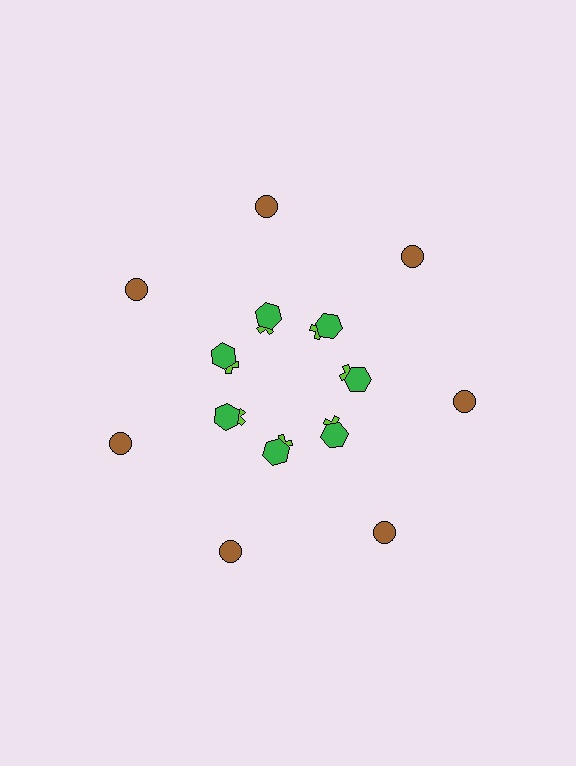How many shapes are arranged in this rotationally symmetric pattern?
There are 21 shapes, arranged in 7 groups of 3.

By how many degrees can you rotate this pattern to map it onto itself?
The pattern maps onto itself every 51 degrees of rotation.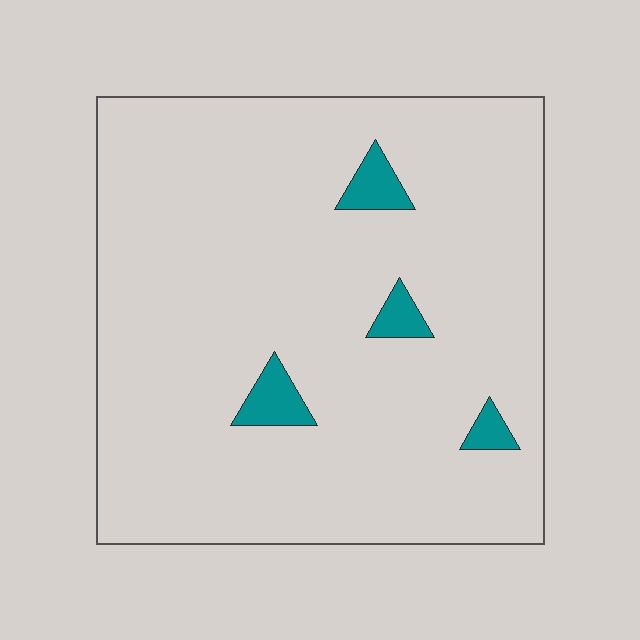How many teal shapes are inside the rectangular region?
4.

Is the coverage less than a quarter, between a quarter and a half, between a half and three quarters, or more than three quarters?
Less than a quarter.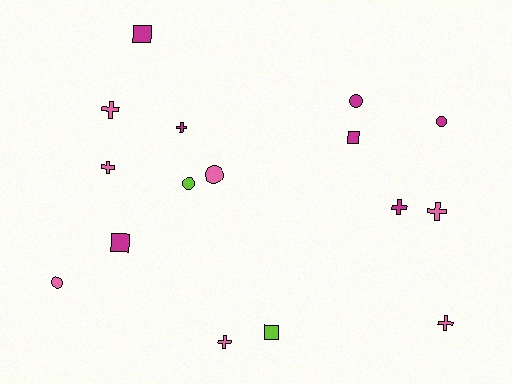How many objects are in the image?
There are 16 objects.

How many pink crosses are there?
There are 5 pink crosses.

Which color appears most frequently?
Pink, with 7 objects.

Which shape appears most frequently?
Cross, with 7 objects.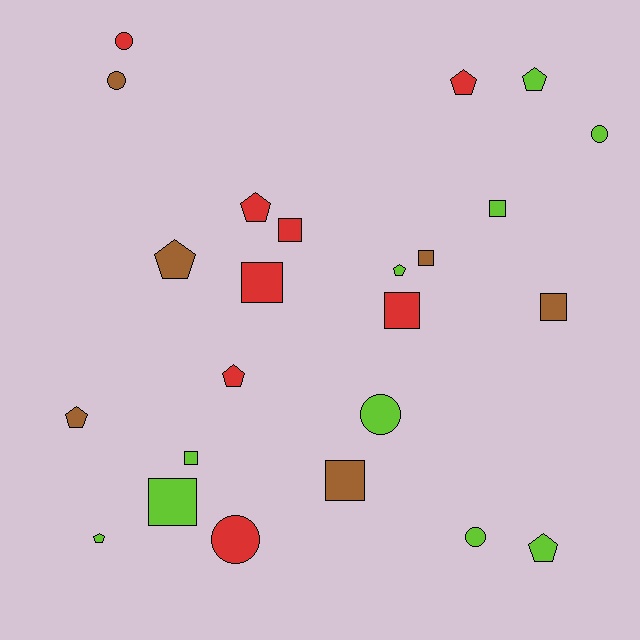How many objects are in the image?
There are 24 objects.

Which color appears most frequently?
Lime, with 10 objects.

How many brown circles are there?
There is 1 brown circle.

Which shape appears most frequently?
Square, with 9 objects.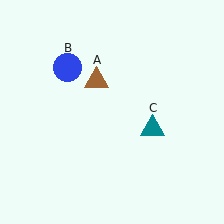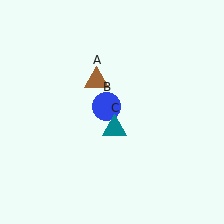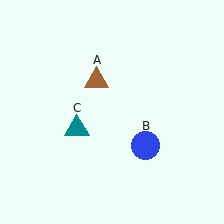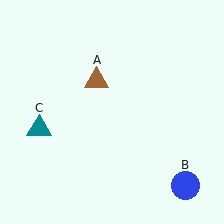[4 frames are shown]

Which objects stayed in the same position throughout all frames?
Brown triangle (object A) remained stationary.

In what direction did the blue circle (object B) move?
The blue circle (object B) moved down and to the right.